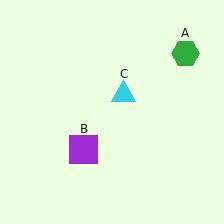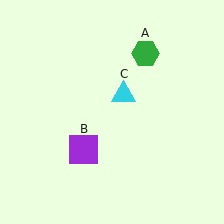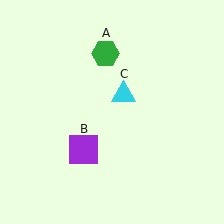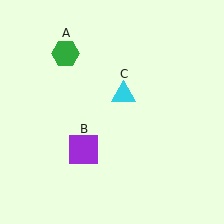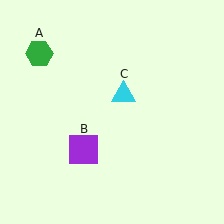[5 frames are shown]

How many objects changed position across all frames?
1 object changed position: green hexagon (object A).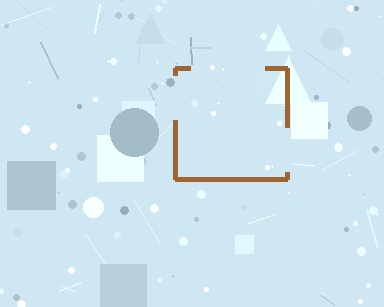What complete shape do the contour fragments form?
The contour fragments form a square.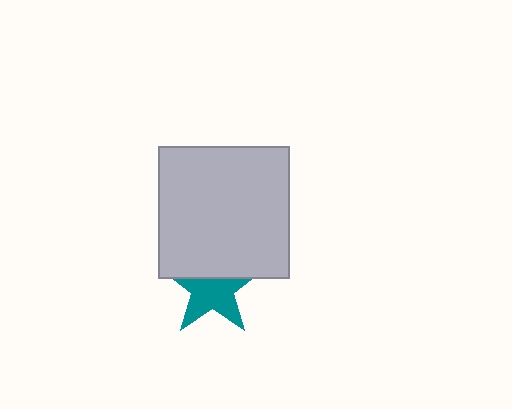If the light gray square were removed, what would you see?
You would see the complete teal star.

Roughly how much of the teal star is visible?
About half of it is visible (roughly 60%).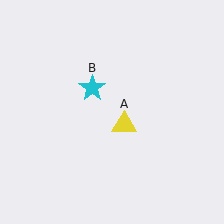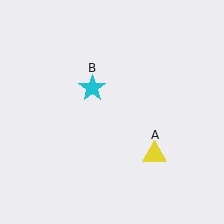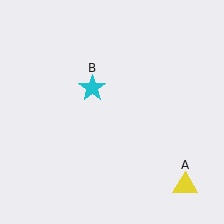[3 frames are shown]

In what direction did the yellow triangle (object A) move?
The yellow triangle (object A) moved down and to the right.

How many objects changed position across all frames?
1 object changed position: yellow triangle (object A).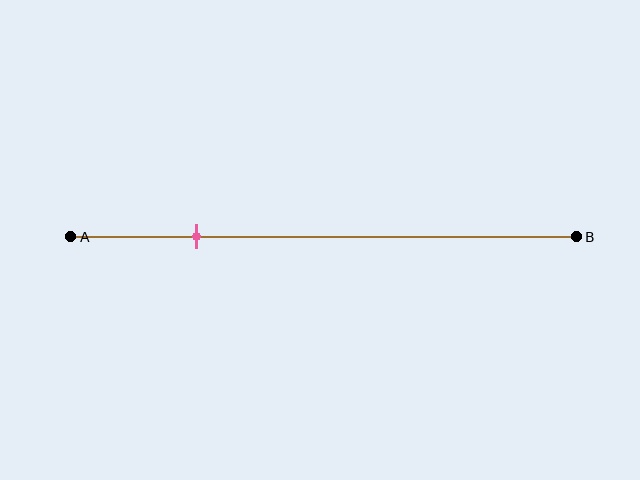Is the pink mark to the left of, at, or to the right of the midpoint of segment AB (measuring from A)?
The pink mark is to the left of the midpoint of segment AB.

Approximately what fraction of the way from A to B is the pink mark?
The pink mark is approximately 25% of the way from A to B.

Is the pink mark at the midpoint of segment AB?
No, the mark is at about 25% from A, not at the 50% midpoint.